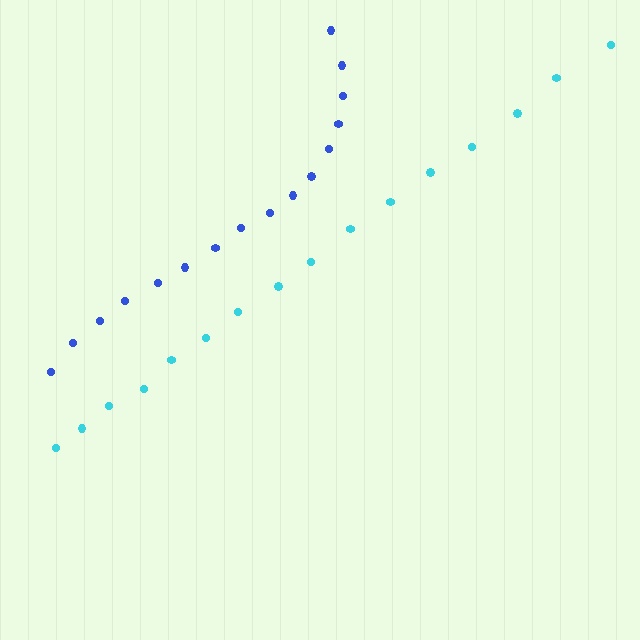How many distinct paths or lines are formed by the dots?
There are 2 distinct paths.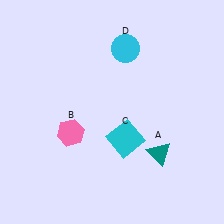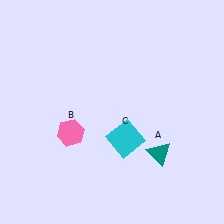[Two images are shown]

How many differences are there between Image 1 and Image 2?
There is 1 difference between the two images.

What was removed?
The cyan circle (D) was removed in Image 2.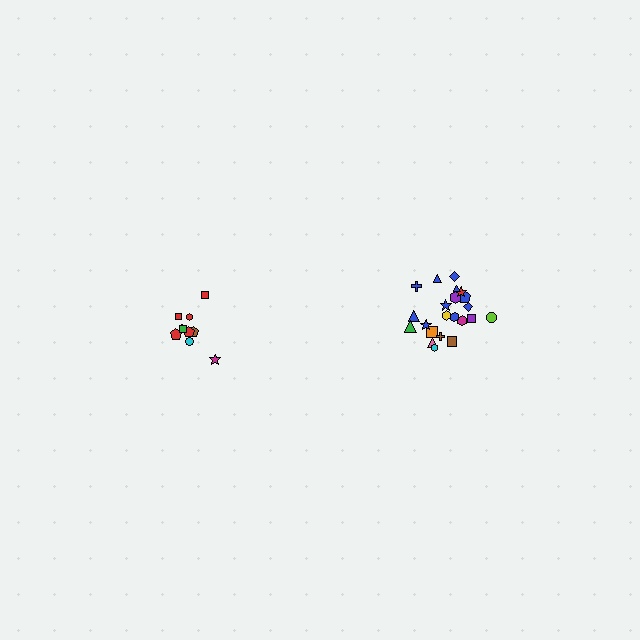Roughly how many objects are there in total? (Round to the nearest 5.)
Roughly 30 objects in total.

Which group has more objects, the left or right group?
The right group.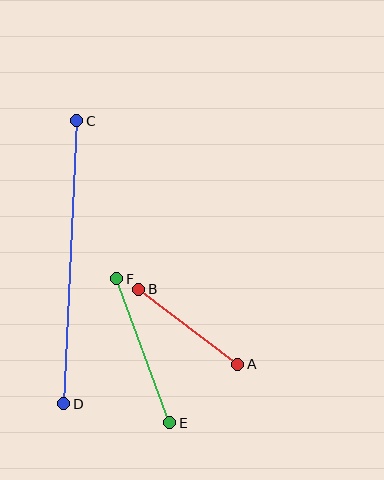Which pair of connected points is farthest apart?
Points C and D are farthest apart.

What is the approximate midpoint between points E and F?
The midpoint is at approximately (143, 351) pixels.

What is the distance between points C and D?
The distance is approximately 283 pixels.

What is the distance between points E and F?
The distance is approximately 153 pixels.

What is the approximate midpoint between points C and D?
The midpoint is at approximately (70, 262) pixels.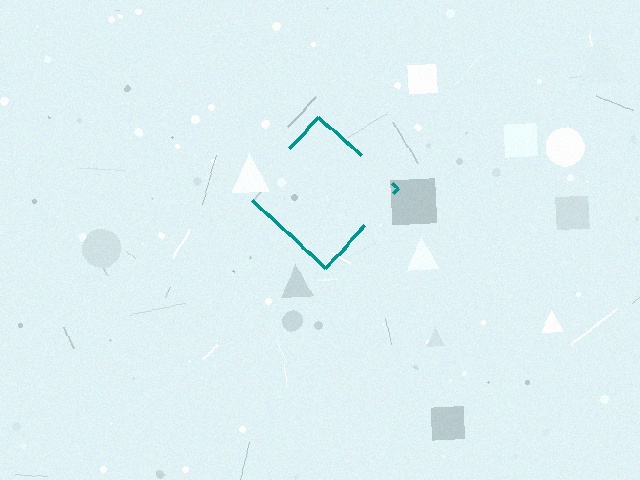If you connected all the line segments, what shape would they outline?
They would outline a diamond.